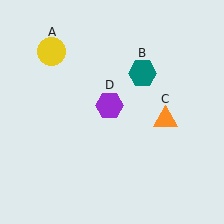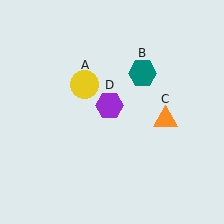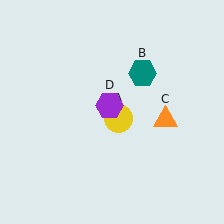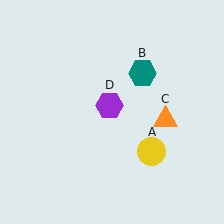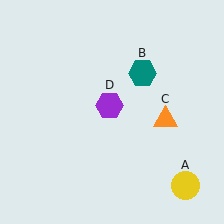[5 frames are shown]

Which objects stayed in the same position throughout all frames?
Teal hexagon (object B) and orange triangle (object C) and purple hexagon (object D) remained stationary.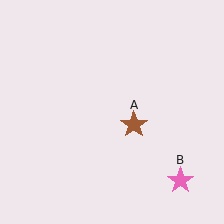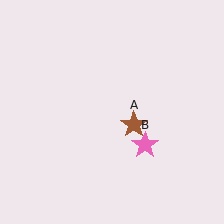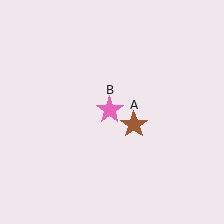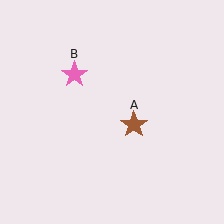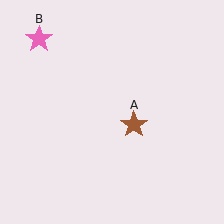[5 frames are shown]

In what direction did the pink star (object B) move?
The pink star (object B) moved up and to the left.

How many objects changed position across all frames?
1 object changed position: pink star (object B).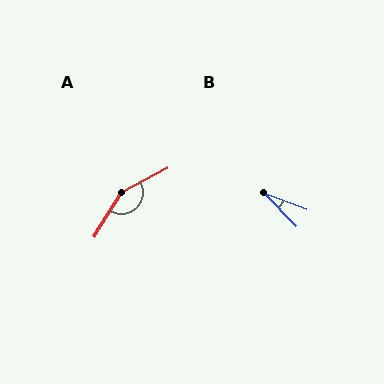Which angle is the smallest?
B, at approximately 24 degrees.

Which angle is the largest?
A, at approximately 150 degrees.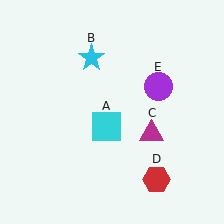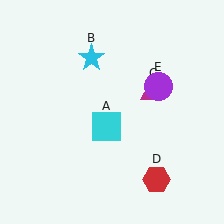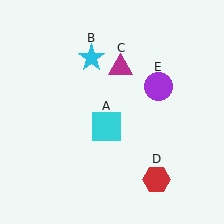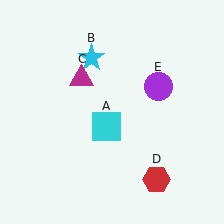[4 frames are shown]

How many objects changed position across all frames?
1 object changed position: magenta triangle (object C).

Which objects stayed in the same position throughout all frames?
Cyan square (object A) and cyan star (object B) and red hexagon (object D) and purple circle (object E) remained stationary.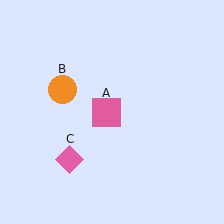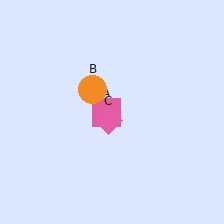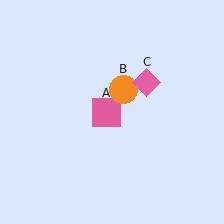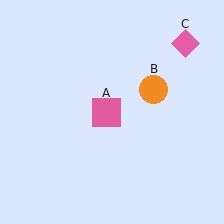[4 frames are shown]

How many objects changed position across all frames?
2 objects changed position: orange circle (object B), pink diamond (object C).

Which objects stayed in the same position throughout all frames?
Pink square (object A) remained stationary.